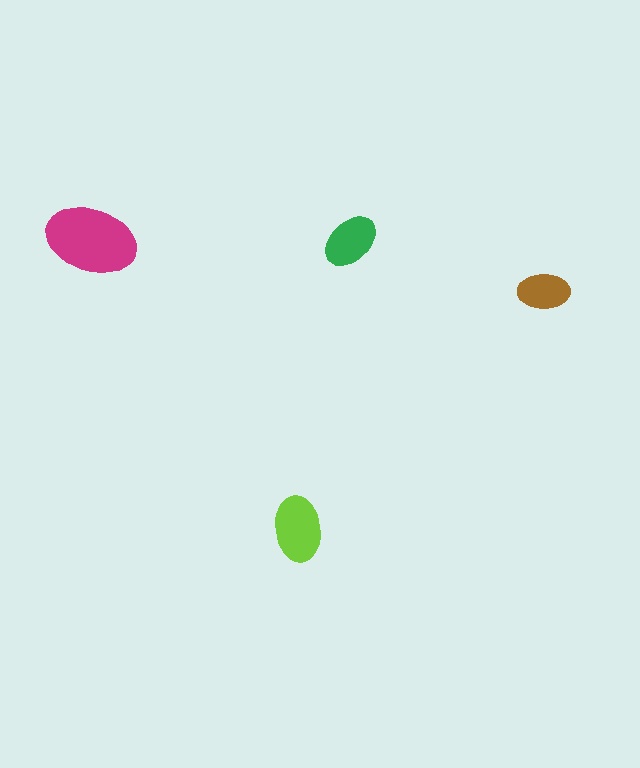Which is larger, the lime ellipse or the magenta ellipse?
The magenta one.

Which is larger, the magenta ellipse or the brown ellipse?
The magenta one.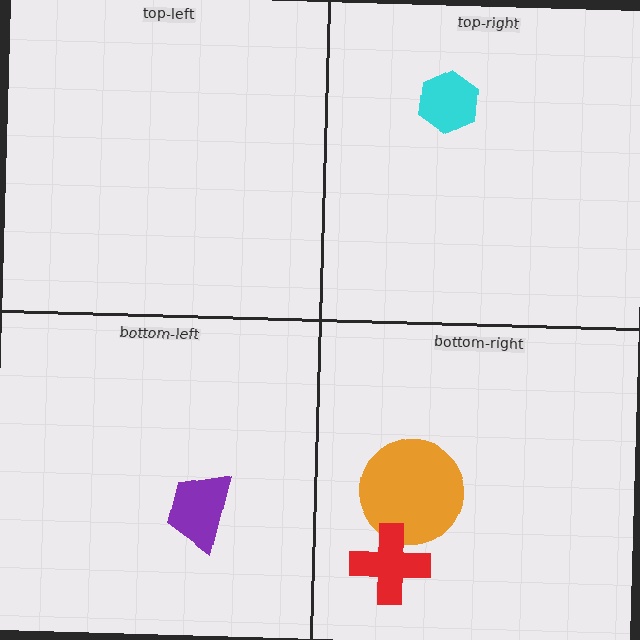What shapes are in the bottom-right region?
The orange circle, the red cross.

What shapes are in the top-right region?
The cyan hexagon.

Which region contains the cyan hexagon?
The top-right region.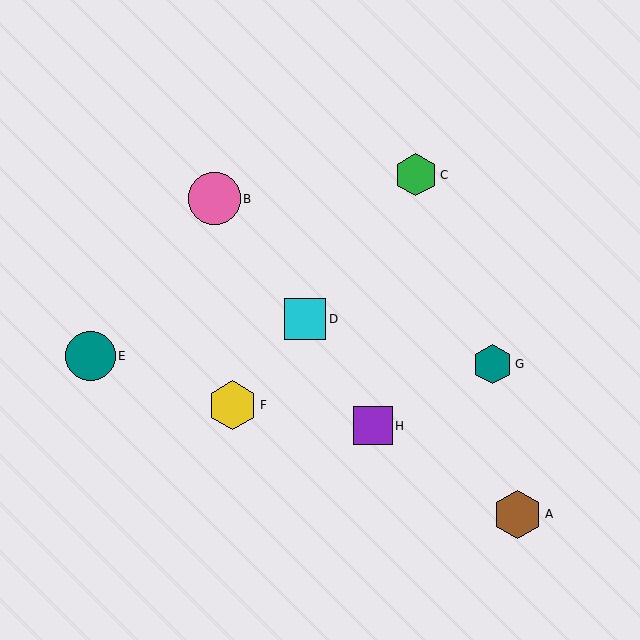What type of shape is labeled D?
Shape D is a cyan square.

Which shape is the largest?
The pink circle (labeled B) is the largest.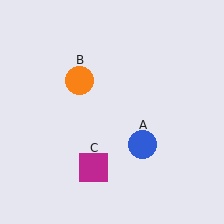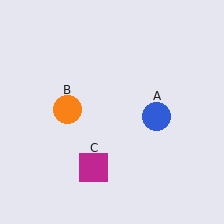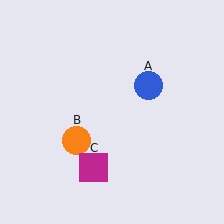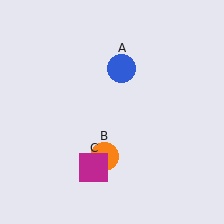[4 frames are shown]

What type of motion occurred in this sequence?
The blue circle (object A), orange circle (object B) rotated counterclockwise around the center of the scene.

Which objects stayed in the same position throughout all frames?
Magenta square (object C) remained stationary.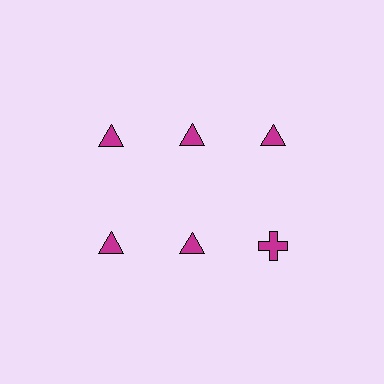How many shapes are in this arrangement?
There are 6 shapes arranged in a grid pattern.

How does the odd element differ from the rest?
It has a different shape: cross instead of triangle.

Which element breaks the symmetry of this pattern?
The magenta cross in the second row, center column breaks the symmetry. All other shapes are magenta triangles.